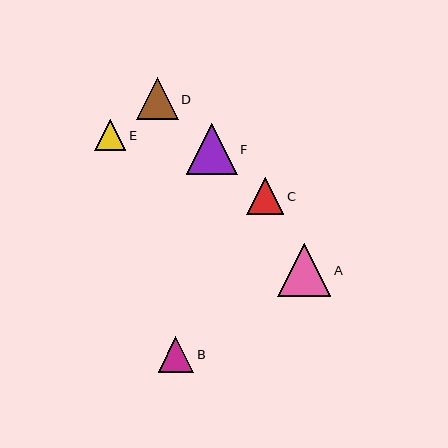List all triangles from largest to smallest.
From largest to smallest: A, F, D, C, B, E.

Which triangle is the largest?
Triangle A is the largest with a size of approximately 53 pixels.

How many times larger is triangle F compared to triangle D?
Triangle F is approximately 1.2 times the size of triangle D.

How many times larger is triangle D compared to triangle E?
Triangle D is approximately 1.4 times the size of triangle E.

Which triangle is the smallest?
Triangle E is the smallest with a size of approximately 31 pixels.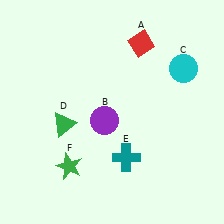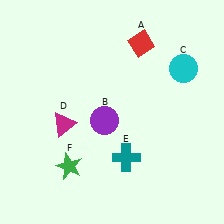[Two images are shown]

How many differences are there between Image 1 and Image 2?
There is 1 difference between the two images.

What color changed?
The triangle (D) changed from green in Image 1 to magenta in Image 2.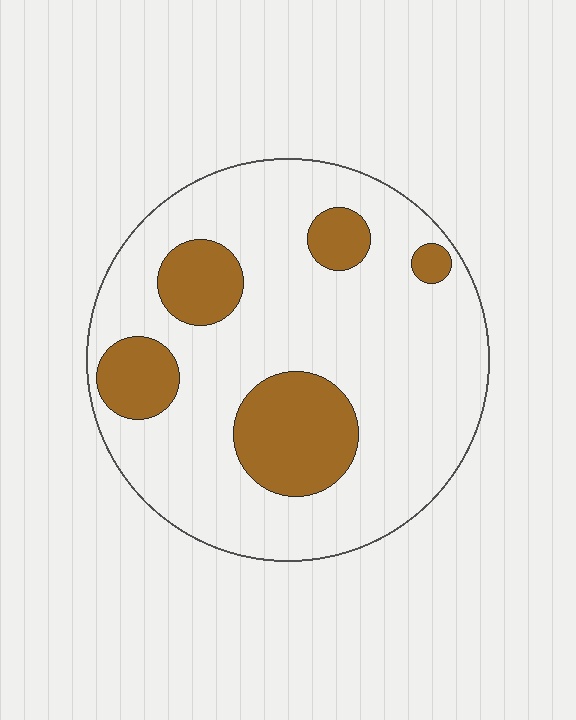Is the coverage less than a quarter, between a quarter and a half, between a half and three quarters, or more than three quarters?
Less than a quarter.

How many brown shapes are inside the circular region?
5.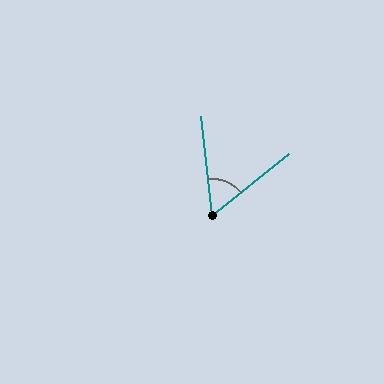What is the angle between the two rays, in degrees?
Approximately 58 degrees.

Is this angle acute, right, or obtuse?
It is acute.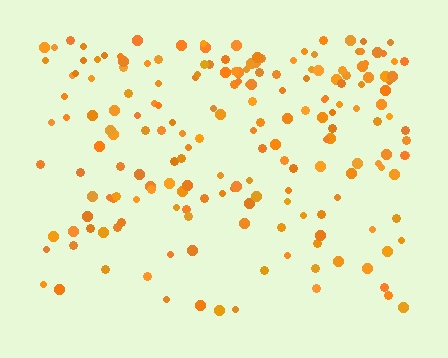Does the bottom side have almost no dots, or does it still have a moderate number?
Still a moderate number, just noticeably fewer than the top.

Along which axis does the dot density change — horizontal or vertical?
Vertical.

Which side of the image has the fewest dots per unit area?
The bottom.